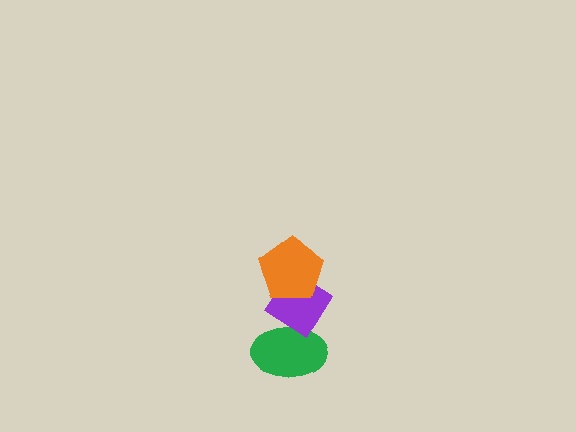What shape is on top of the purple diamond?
The orange pentagon is on top of the purple diamond.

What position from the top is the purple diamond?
The purple diamond is 2nd from the top.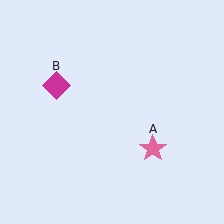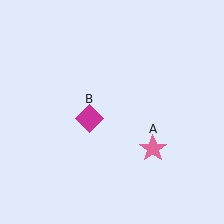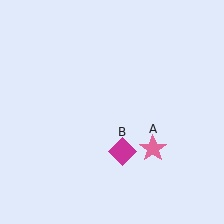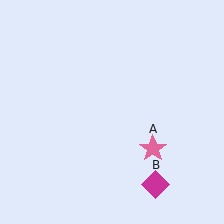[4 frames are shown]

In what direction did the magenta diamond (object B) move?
The magenta diamond (object B) moved down and to the right.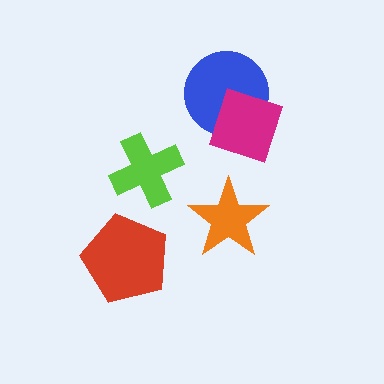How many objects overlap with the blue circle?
1 object overlaps with the blue circle.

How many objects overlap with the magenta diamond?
1 object overlaps with the magenta diamond.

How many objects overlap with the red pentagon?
0 objects overlap with the red pentagon.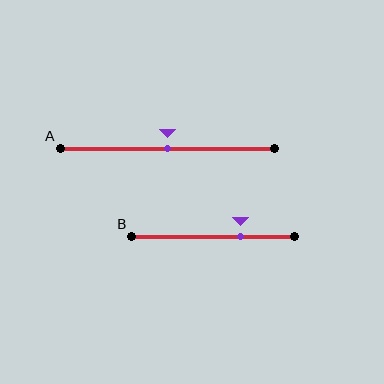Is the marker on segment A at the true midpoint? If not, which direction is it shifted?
Yes, the marker on segment A is at the true midpoint.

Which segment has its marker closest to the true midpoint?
Segment A has its marker closest to the true midpoint.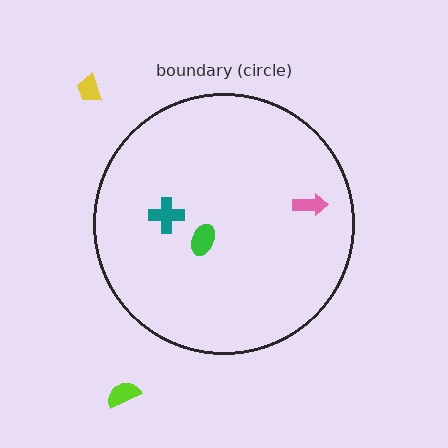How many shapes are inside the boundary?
3 inside, 2 outside.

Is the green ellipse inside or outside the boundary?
Inside.